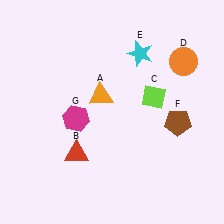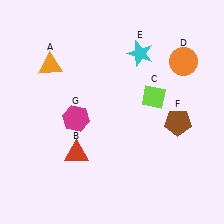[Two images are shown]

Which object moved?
The orange triangle (A) moved left.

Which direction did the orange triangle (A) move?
The orange triangle (A) moved left.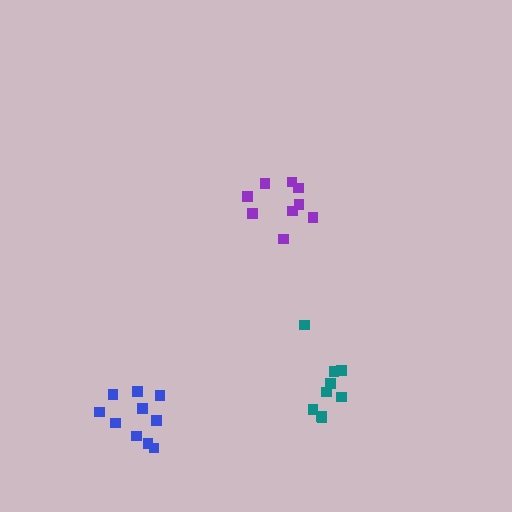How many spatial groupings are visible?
There are 3 spatial groupings.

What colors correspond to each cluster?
The clusters are colored: teal, purple, blue.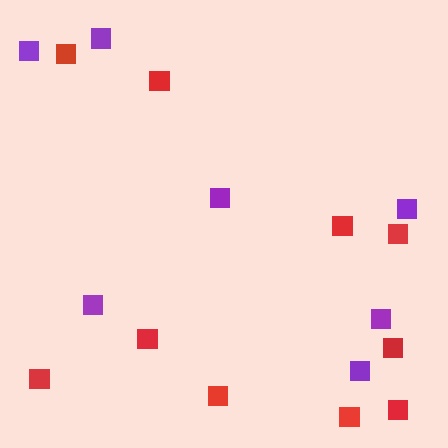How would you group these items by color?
There are 2 groups: one group of purple squares (7) and one group of red squares (10).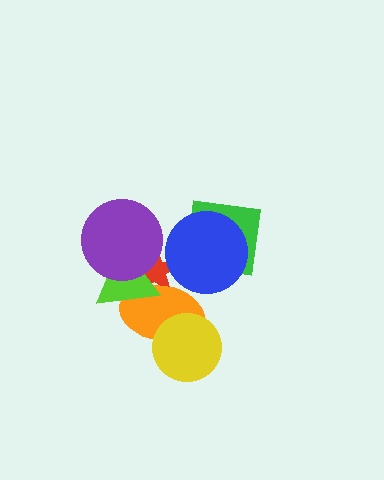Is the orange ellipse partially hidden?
Yes, it is partially covered by another shape.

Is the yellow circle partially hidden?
No, no other shape covers it.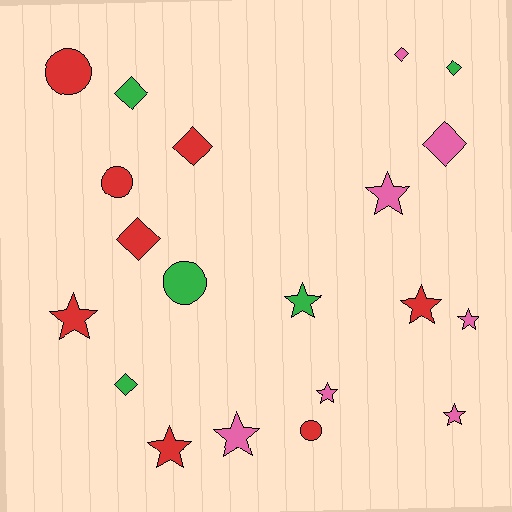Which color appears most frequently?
Red, with 8 objects.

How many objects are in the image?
There are 20 objects.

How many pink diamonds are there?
There are 2 pink diamonds.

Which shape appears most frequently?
Star, with 9 objects.